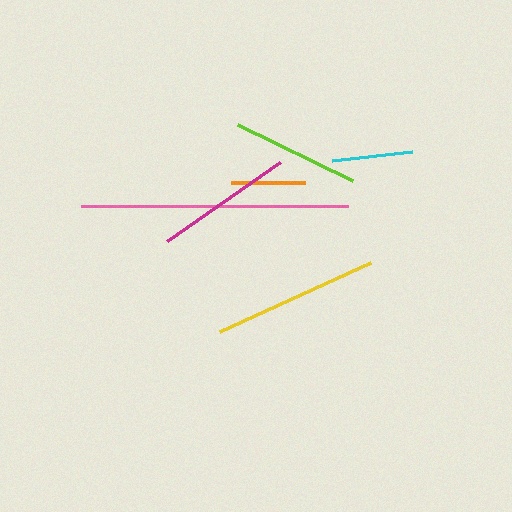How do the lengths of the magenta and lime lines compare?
The magenta and lime lines are approximately the same length.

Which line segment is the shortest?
The orange line is the shortest at approximately 74 pixels.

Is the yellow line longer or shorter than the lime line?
The yellow line is longer than the lime line.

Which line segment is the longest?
The pink line is the longest at approximately 267 pixels.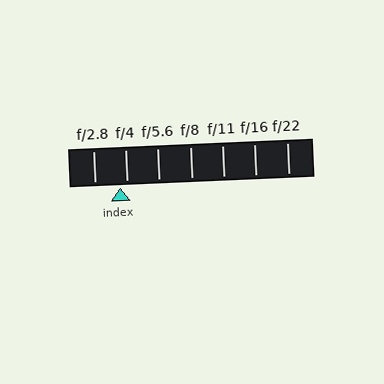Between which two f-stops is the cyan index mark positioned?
The index mark is between f/2.8 and f/4.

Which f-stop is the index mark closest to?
The index mark is closest to f/4.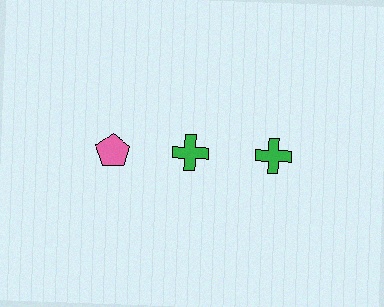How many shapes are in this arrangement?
There are 3 shapes arranged in a grid pattern.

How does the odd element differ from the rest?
It differs in both color (pink instead of green) and shape (pentagon instead of cross).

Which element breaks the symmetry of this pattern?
The pink pentagon in the top row, leftmost column breaks the symmetry. All other shapes are green crosses.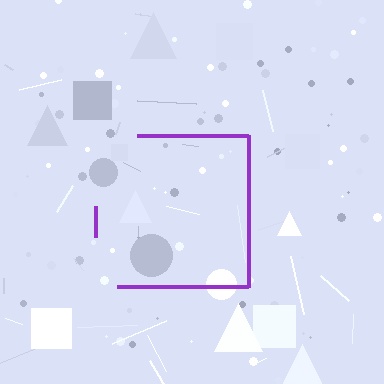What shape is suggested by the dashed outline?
The dashed outline suggests a square.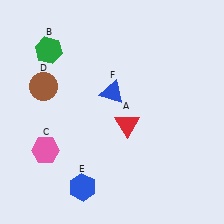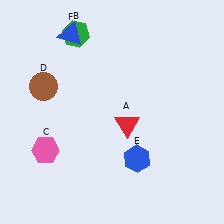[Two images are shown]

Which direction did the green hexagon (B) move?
The green hexagon (B) moved right.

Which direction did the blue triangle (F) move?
The blue triangle (F) moved up.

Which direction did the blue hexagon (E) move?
The blue hexagon (E) moved right.